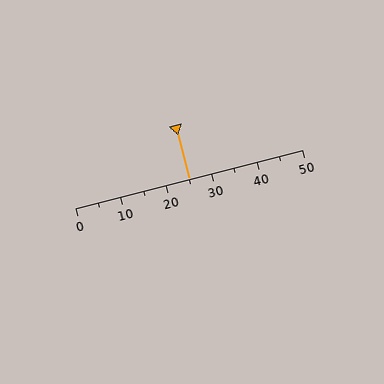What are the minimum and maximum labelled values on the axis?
The axis runs from 0 to 50.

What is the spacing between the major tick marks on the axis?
The major ticks are spaced 10 apart.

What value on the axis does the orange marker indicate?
The marker indicates approximately 25.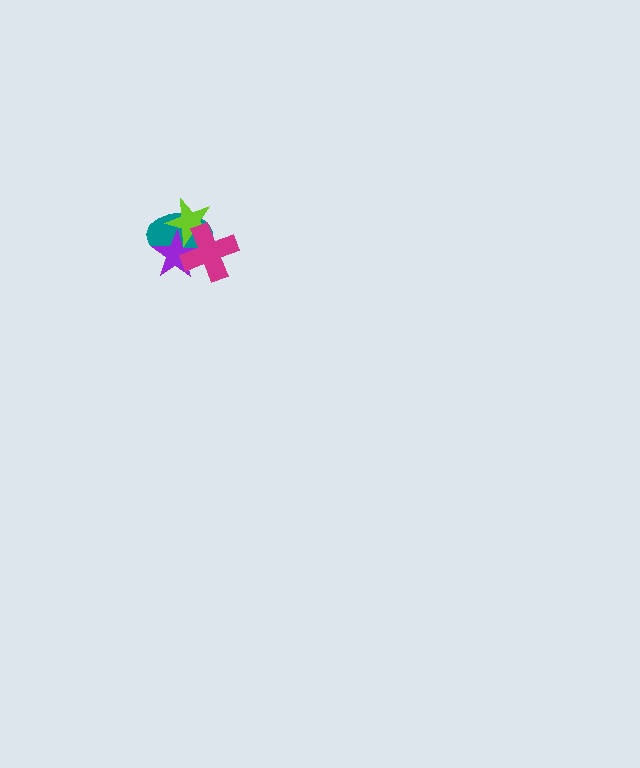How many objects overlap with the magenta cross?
3 objects overlap with the magenta cross.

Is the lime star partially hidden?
Yes, it is partially covered by another shape.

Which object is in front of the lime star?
The magenta cross is in front of the lime star.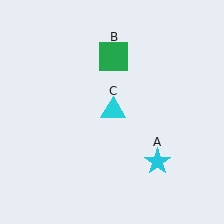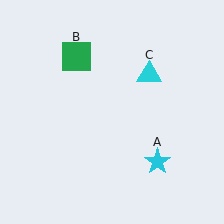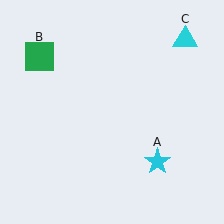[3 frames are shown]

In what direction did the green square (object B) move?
The green square (object B) moved left.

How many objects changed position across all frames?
2 objects changed position: green square (object B), cyan triangle (object C).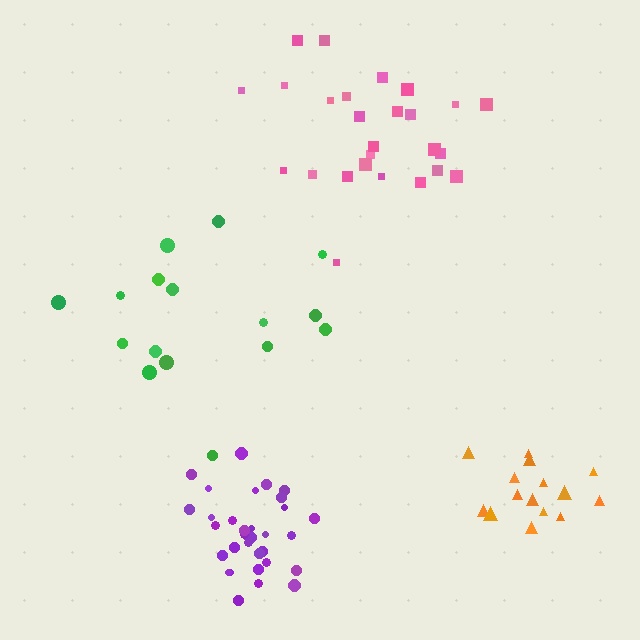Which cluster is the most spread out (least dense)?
Green.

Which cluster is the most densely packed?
Purple.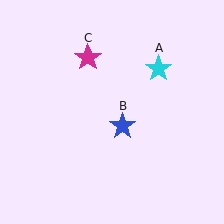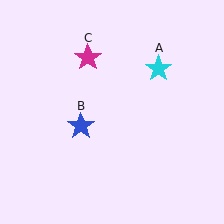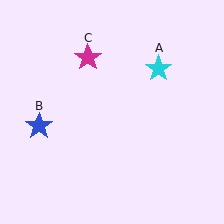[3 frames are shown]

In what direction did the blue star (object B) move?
The blue star (object B) moved left.